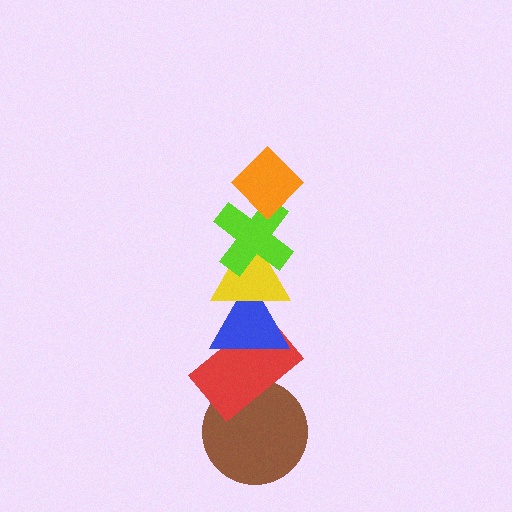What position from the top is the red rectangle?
The red rectangle is 5th from the top.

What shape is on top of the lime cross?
The orange diamond is on top of the lime cross.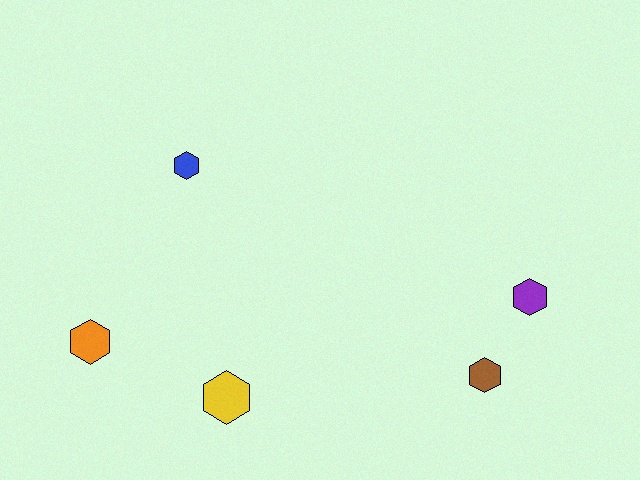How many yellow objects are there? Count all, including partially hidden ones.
There is 1 yellow object.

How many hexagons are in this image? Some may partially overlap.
There are 5 hexagons.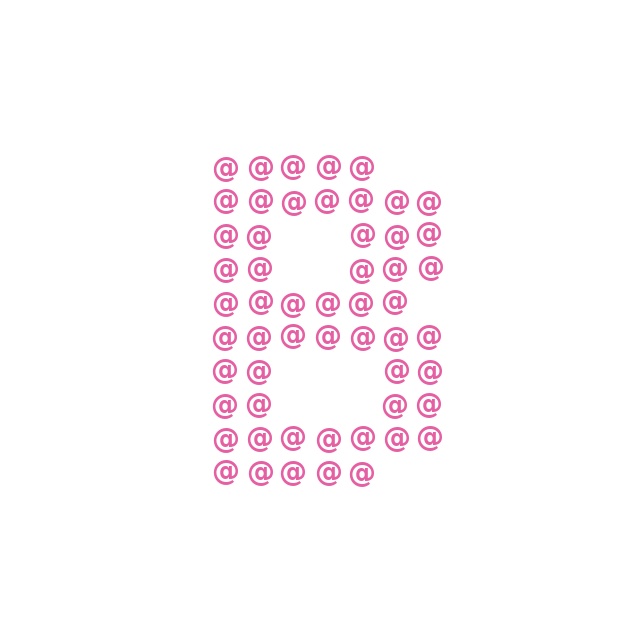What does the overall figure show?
The overall figure shows the letter B.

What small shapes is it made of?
It is made of small at signs.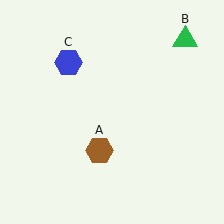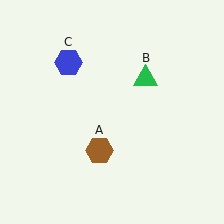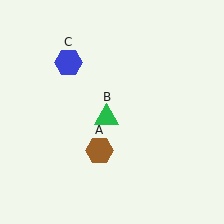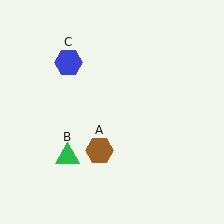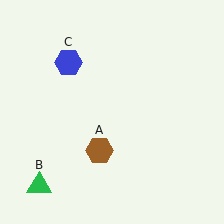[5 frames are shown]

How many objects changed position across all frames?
1 object changed position: green triangle (object B).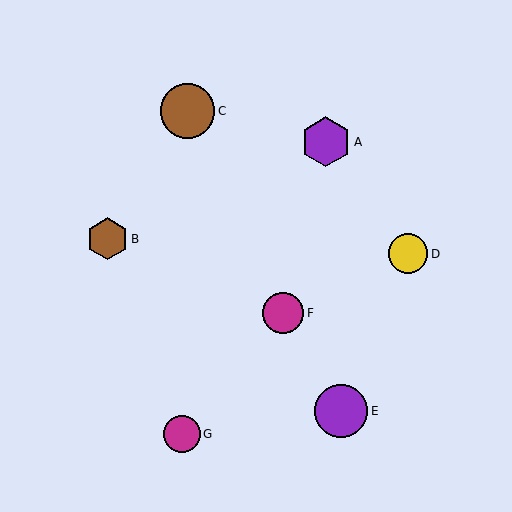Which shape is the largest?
The brown circle (labeled C) is the largest.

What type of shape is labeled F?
Shape F is a magenta circle.